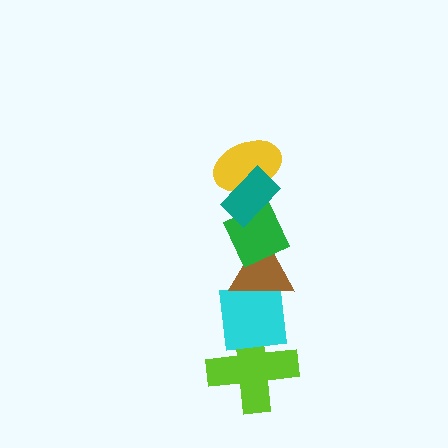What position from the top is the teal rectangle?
The teal rectangle is 1st from the top.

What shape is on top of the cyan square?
The brown triangle is on top of the cyan square.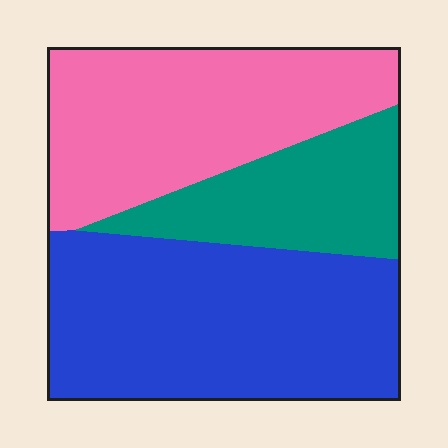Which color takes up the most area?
Blue, at roughly 45%.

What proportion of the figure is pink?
Pink covers 35% of the figure.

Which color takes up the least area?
Teal, at roughly 20%.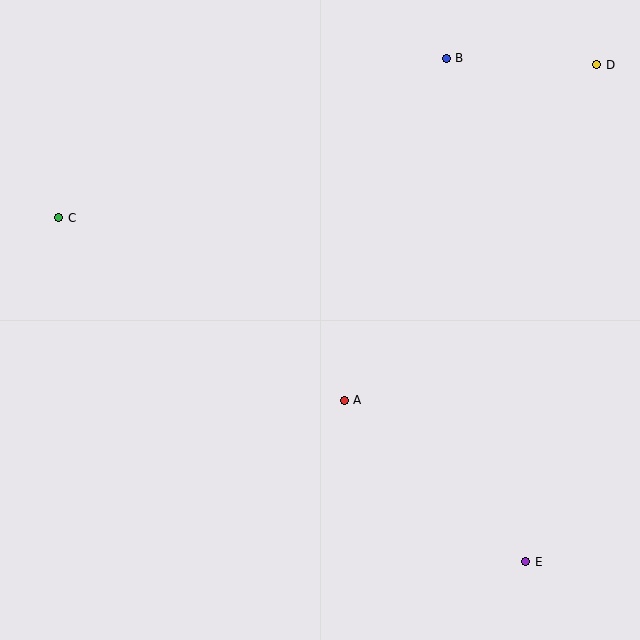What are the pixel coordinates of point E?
Point E is at (526, 562).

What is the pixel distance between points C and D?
The distance between C and D is 559 pixels.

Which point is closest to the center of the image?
Point A at (344, 400) is closest to the center.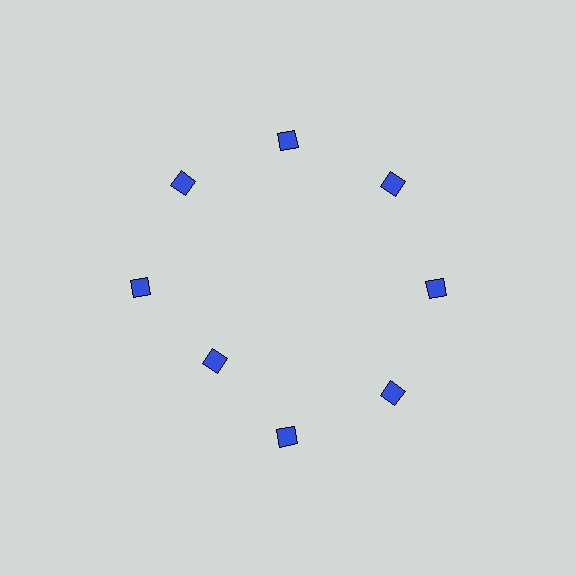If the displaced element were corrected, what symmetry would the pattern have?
It would have 8-fold rotational symmetry — the pattern would map onto itself every 45 degrees.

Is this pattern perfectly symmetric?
No. The 8 blue diamonds are arranged in a ring, but one element near the 8 o'clock position is pulled inward toward the center, breaking the 8-fold rotational symmetry.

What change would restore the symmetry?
The symmetry would be restored by moving it outward, back onto the ring so that all 8 diamonds sit at equal angles and equal distance from the center.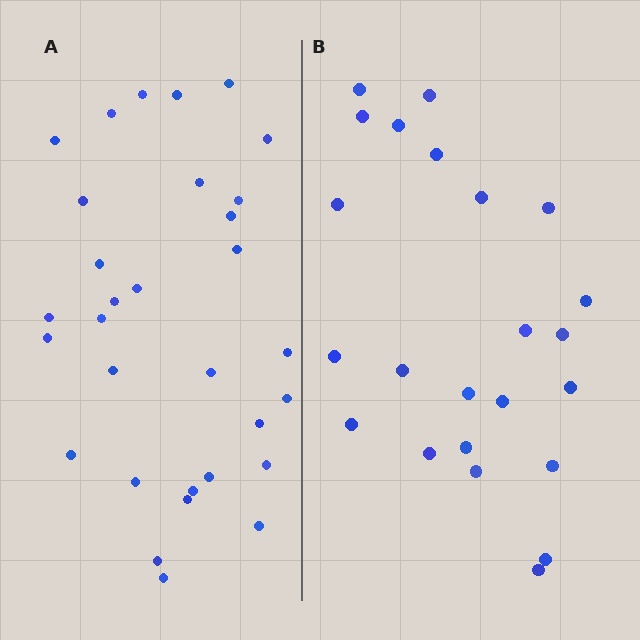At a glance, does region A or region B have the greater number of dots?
Region A (the left region) has more dots.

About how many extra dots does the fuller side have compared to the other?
Region A has roughly 8 or so more dots than region B.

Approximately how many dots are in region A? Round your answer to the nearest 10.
About 30 dots. (The exact count is 31, which rounds to 30.)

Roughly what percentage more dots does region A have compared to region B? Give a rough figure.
About 35% more.